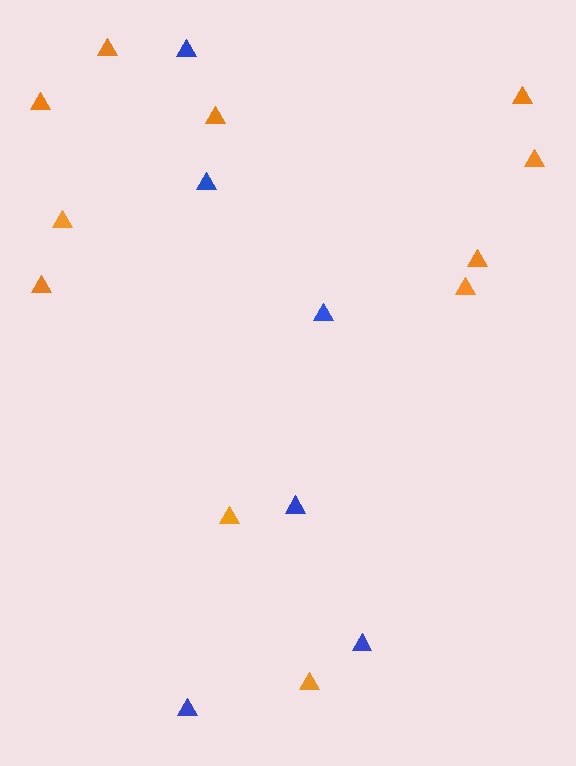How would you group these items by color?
There are 2 groups: one group of blue triangles (6) and one group of orange triangles (11).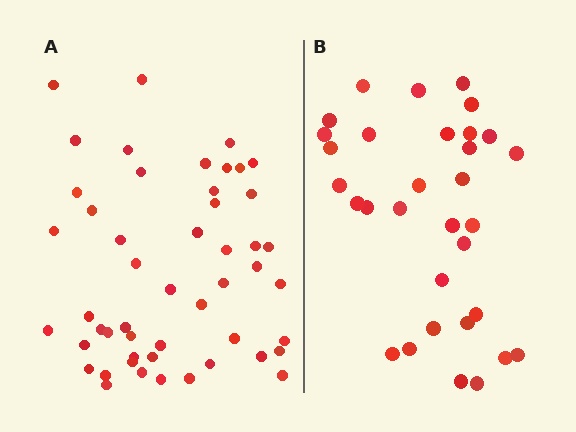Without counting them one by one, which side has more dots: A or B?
Region A (the left region) has more dots.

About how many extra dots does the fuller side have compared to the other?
Region A has approximately 20 more dots than region B.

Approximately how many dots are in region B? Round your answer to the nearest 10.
About 30 dots. (The exact count is 32, which rounds to 30.)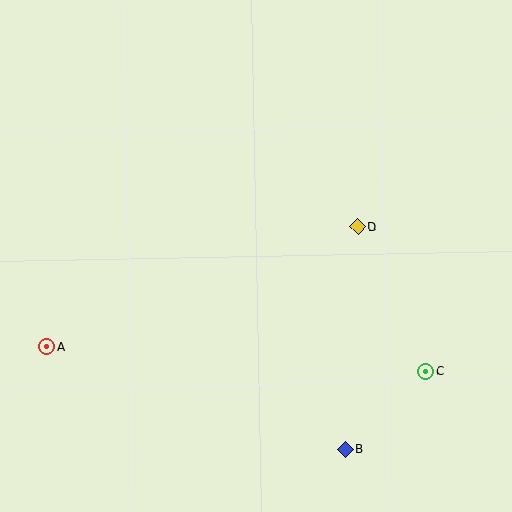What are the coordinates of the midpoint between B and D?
The midpoint between B and D is at (351, 338).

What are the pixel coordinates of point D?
Point D is at (358, 227).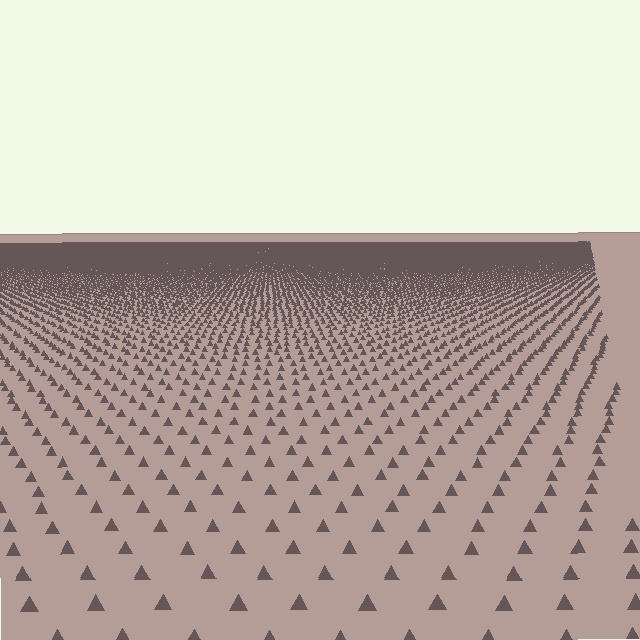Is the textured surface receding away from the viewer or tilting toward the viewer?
The surface is receding away from the viewer. Texture elements get smaller and denser toward the top.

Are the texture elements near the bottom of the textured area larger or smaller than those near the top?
Larger. Near the bottom, elements are closer to the viewer and appear at a bigger on-screen size.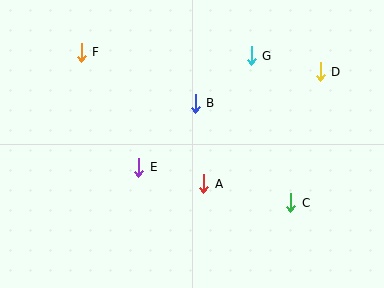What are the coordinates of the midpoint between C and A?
The midpoint between C and A is at (247, 193).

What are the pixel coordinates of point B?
Point B is at (195, 103).